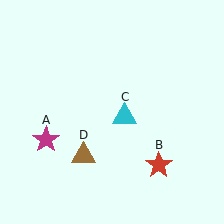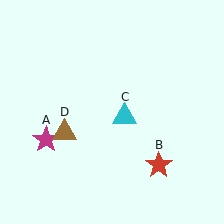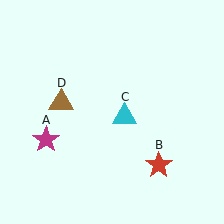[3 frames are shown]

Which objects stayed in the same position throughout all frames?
Magenta star (object A) and red star (object B) and cyan triangle (object C) remained stationary.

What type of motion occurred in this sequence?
The brown triangle (object D) rotated clockwise around the center of the scene.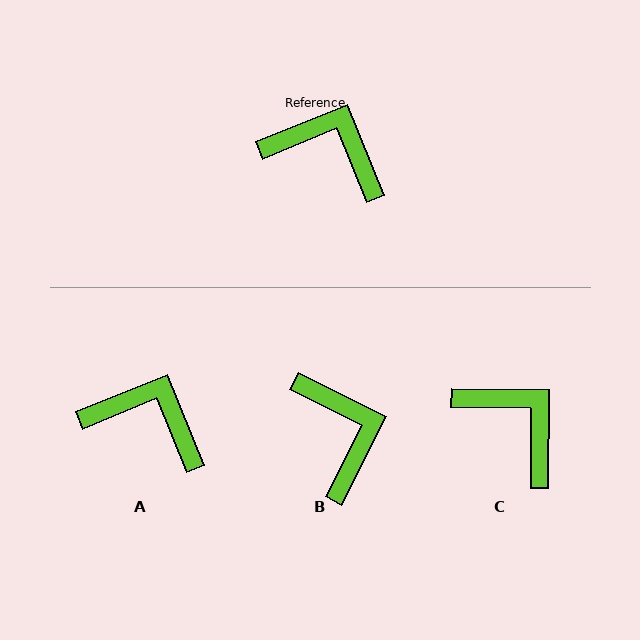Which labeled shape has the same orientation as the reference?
A.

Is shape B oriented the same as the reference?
No, it is off by about 49 degrees.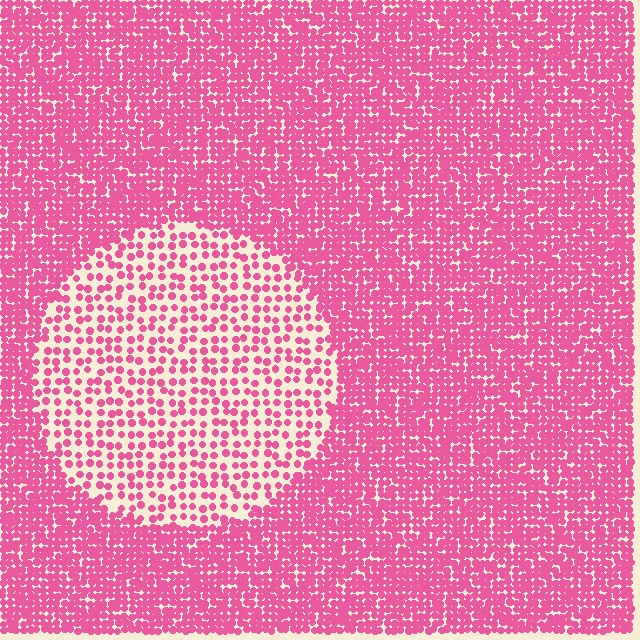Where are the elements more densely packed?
The elements are more densely packed outside the circle boundary.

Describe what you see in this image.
The image contains small pink elements arranged at two different densities. A circle-shaped region is visible where the elements are less densely packed than the surrounding area.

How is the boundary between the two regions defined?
The boundary is defined by a change in element density (approximately 2.4x ratio). All elements are the same color, size, and shape.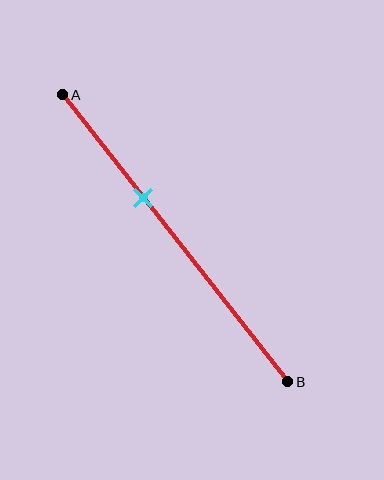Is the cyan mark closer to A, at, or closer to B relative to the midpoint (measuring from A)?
The cyan mark is closer to point A than the midpoint of segment AB.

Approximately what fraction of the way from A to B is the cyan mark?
The cyan mark is approximately 35% of the way from A to B.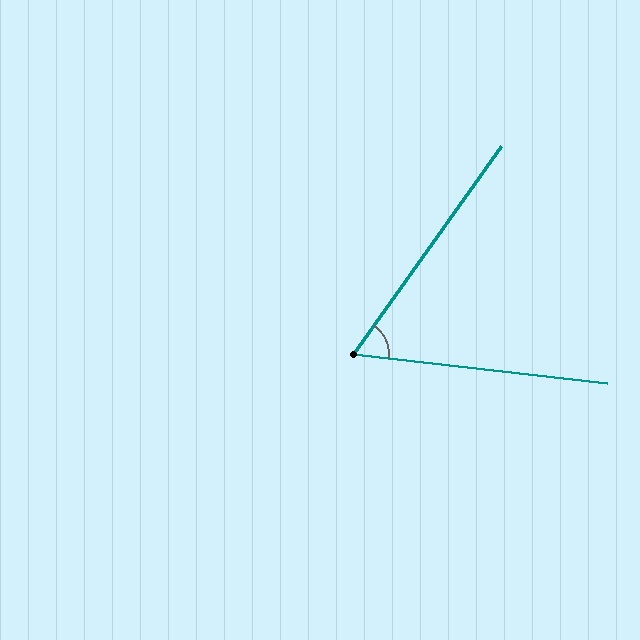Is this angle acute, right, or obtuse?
It is acute.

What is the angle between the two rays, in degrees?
Approximately 61 degrees.